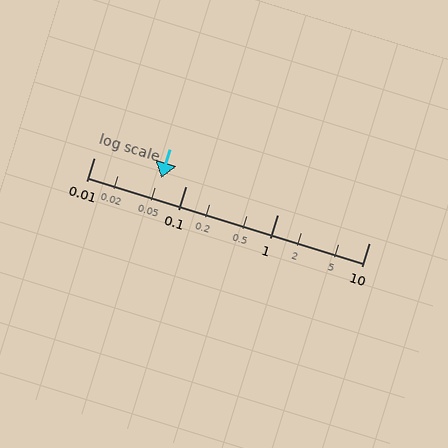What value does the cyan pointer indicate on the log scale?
The pointer indicates approximately 0.054.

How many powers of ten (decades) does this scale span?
The scale spans 3 decades, from 0.01 to 10.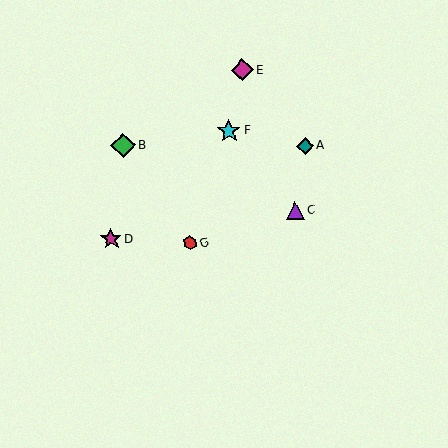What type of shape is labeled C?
Shape C is a purple triangle.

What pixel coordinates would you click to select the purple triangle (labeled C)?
Click at (295, 211) to select the purple triangle C.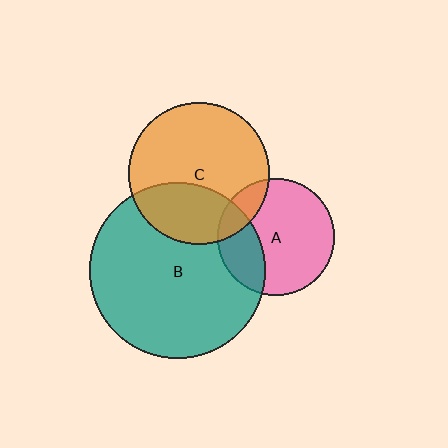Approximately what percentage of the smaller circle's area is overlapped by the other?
Approximately 30%.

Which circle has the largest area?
Circle B (teal).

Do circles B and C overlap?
Yes.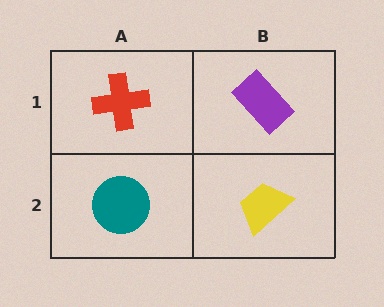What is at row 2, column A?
A teal circle.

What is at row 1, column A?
A red cross.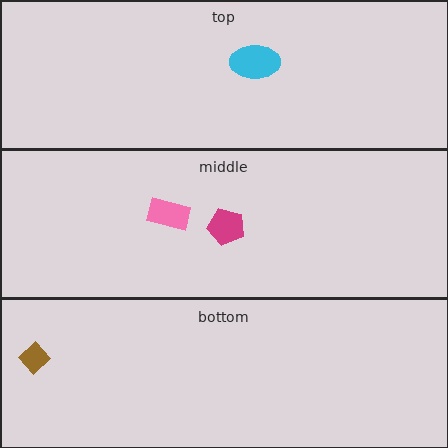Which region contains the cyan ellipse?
The top region.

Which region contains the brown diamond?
The bottom region.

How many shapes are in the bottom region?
1.